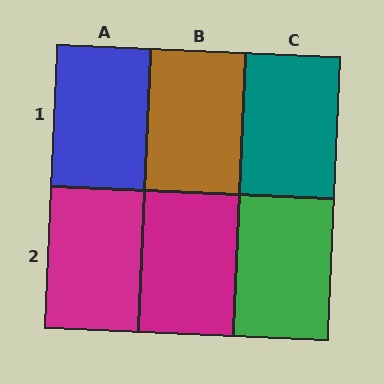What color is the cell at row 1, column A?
Blue.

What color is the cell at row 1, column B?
Brown.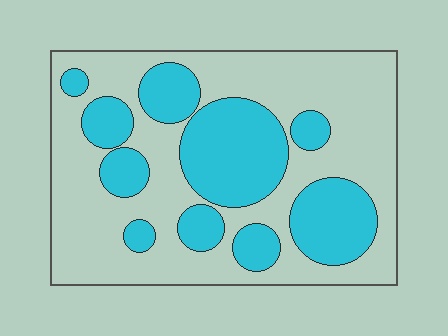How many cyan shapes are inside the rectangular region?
10.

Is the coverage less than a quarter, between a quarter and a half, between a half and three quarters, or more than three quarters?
Between a quarter and a half.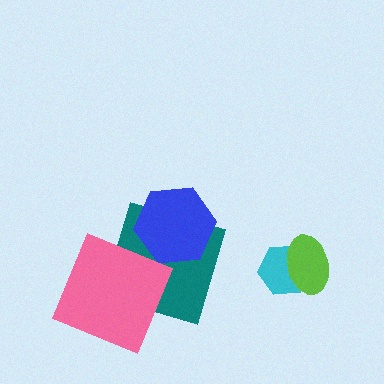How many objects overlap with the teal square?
2 objects overlap with the teal square.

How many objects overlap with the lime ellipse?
1 object overlaps with the lime ellipse.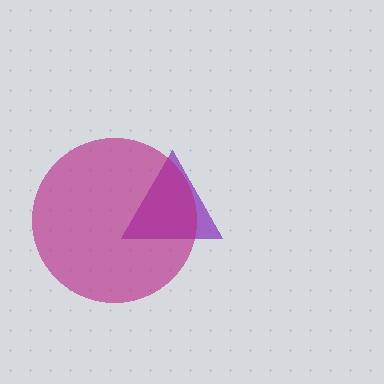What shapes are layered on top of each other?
The layered shapes are: a purple triangle, a magenta circle.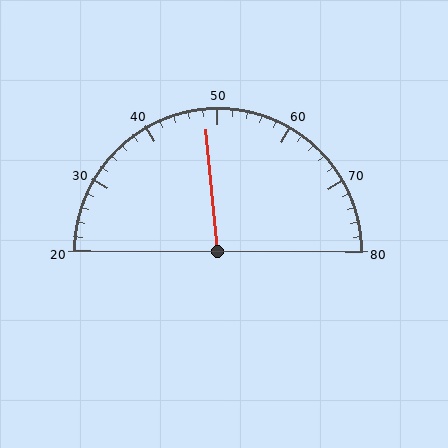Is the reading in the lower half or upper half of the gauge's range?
The reading is in the lower half of the range (20 to 80).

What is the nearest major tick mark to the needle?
The nearest major tick mark is 50.